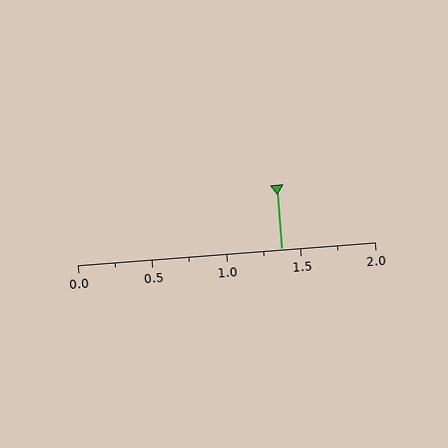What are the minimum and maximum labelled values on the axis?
The axis runs from 0.0 to 2.0.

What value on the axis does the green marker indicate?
The marker indicates approximately 1.38.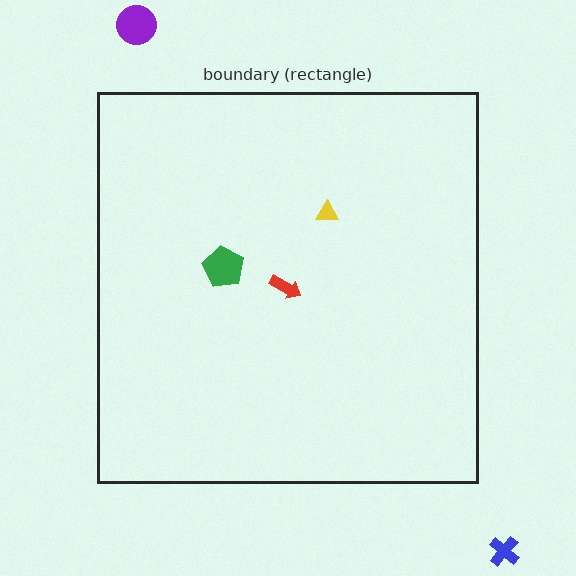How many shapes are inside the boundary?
3 inside, 2 outside.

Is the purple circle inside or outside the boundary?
Outside.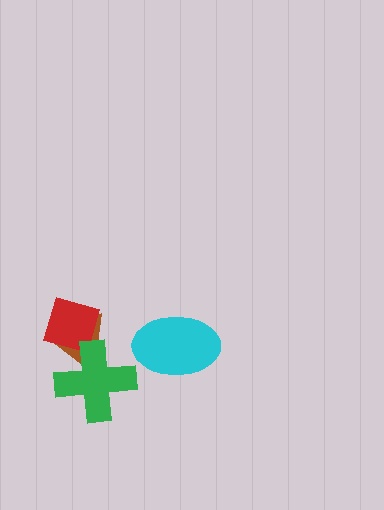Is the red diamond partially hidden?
Yes, it is partially covered by another shape.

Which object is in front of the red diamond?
The green cross is in front of the red diamond.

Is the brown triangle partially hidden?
Yes, it is partially covered by another shape.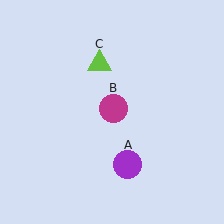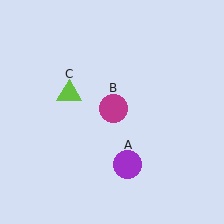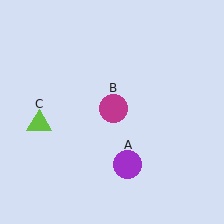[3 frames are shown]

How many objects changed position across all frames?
1 object changed position: lime triangle (object C).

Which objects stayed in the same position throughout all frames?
Purple circle (object A) and magenta circle (object B) remained stationary.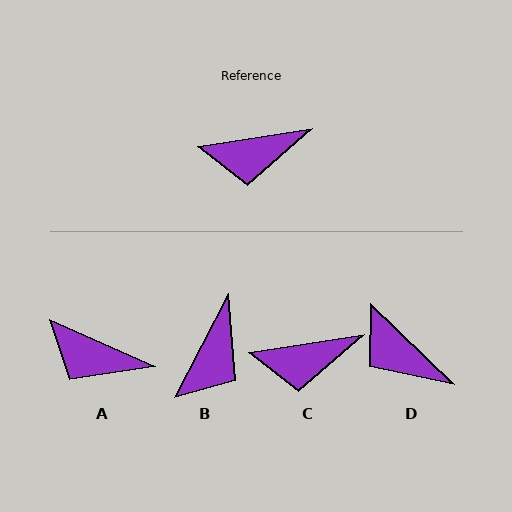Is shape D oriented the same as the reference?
No, it is off by about 53 degrees.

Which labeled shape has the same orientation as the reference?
C.